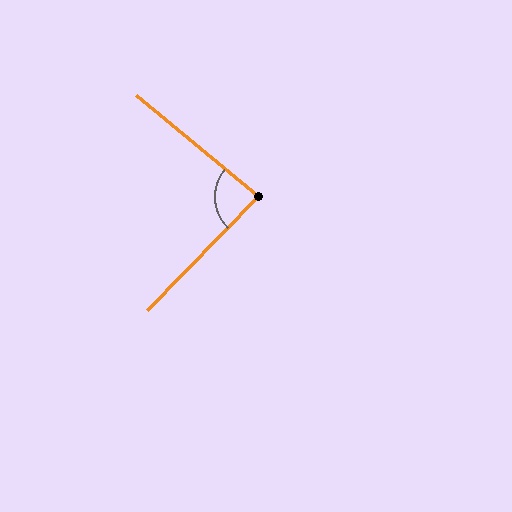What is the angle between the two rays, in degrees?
Approximately 86 degrees.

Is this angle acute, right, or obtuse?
It is approximately a right angle.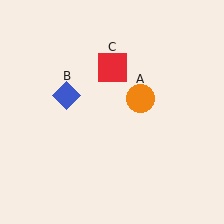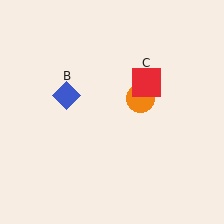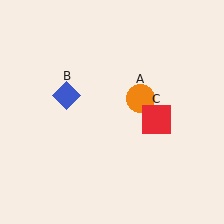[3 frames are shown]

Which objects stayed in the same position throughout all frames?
Orange circle (object A) and blue diamond (object B) remained stationary.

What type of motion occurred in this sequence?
The red square (object C) rotated clockwise around the center of the scene.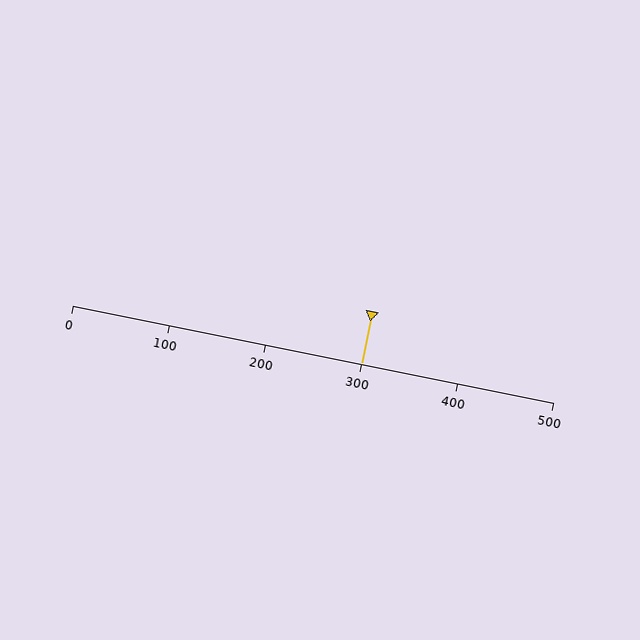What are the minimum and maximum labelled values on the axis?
The axis runs from 0 to 500.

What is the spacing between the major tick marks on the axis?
The major ticks are spaced 100 apart.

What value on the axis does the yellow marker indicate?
The marker indicates approximately 300.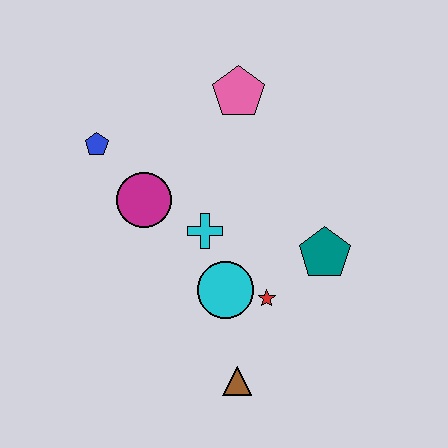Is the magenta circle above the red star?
Yes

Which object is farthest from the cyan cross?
The brown triangle is farthest from the cyan cross.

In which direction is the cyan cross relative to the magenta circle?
The cyan cross is to the right of the magenta circle.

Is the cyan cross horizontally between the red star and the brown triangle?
No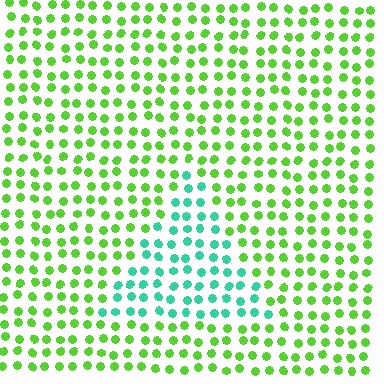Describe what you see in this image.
The image is filled with small lime elements in a uniform arrangement. A triangle-shaped region is visible where the elements are tinted to a slightly different hue, forming a subtle color boundary.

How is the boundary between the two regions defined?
The boundary is defined purely by a slight shift in hue (about 56 degrees). Spacing, size, and orientation are identical on both sides.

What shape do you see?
I see a triangle.